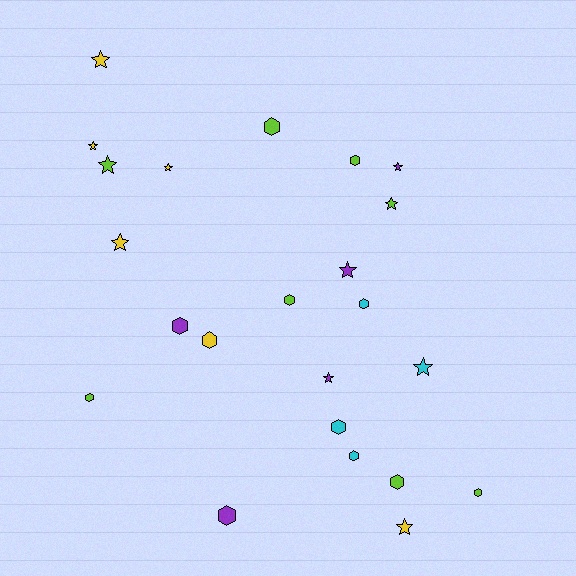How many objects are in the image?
There are 23 objects.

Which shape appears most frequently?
Hexagon, with 12 objects.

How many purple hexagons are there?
There are 2 purple hexagons.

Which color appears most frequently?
Lime, with 8 objects.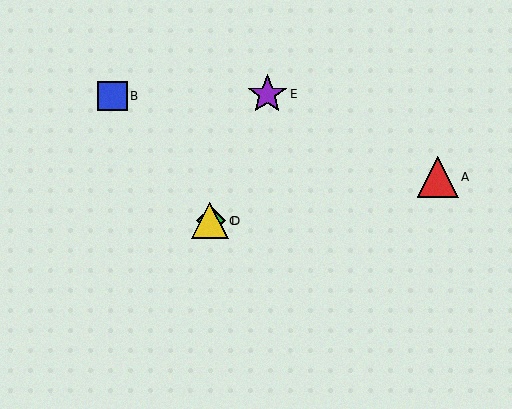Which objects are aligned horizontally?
Objects C, D are aligned horizontally.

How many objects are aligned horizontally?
2 objects (C, D) are aligned horizontally.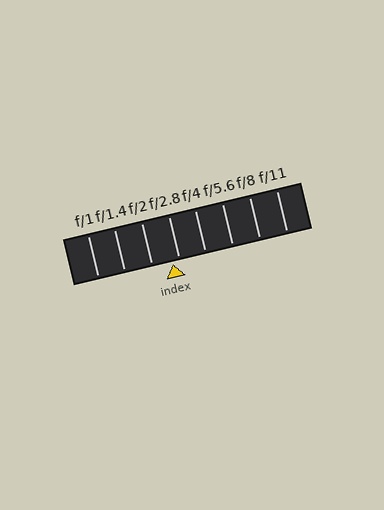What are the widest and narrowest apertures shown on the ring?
The widest aperture shown is f/1 and the narrowest is f/11.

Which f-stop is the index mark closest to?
The index mark is closest to f/2.8.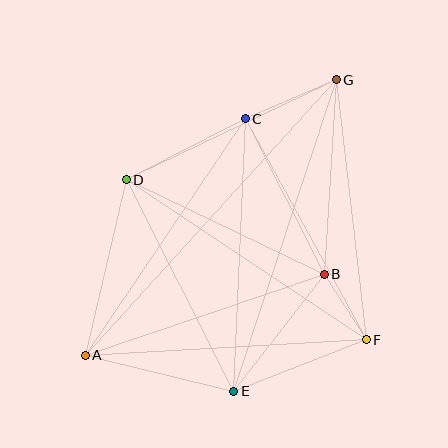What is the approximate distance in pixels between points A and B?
The distance between A and B is approximately 252 pixels.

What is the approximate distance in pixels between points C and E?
The distance between C and E is approximately 273 pixels.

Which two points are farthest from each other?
Points A and G are farthest from each other.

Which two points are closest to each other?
Points B and F are closest to each other.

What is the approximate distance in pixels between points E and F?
The distance between E and F is approximately 143 pixels.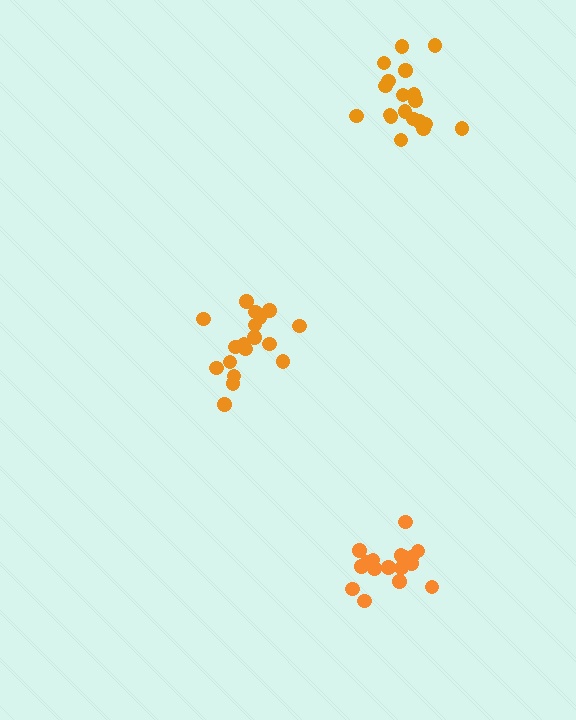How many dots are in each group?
Group 1: 19 dots, Group 2: 19 dots, Group 3: 17 dots (55 total).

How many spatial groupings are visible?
There are 3 spatial groupings.